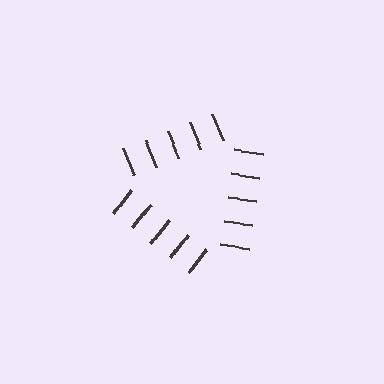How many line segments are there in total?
15 — 5 along each of the 3 edges.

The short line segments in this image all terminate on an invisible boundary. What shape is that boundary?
An illusory triangle — the line segments terminate on its edges but no continuous stroke is drawn.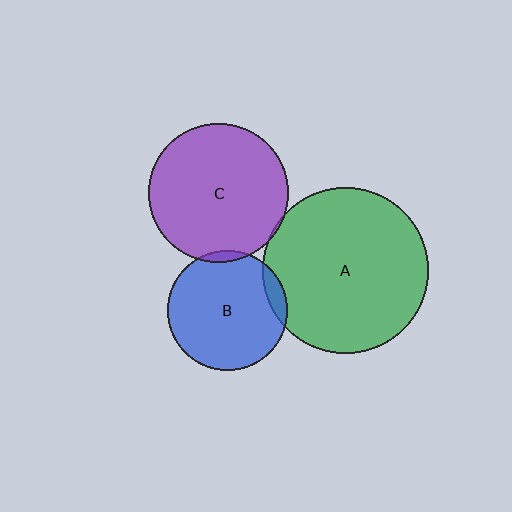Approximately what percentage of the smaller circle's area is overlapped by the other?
Approximately 5%.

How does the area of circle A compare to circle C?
Approximately 1.4 times.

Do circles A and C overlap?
Yes.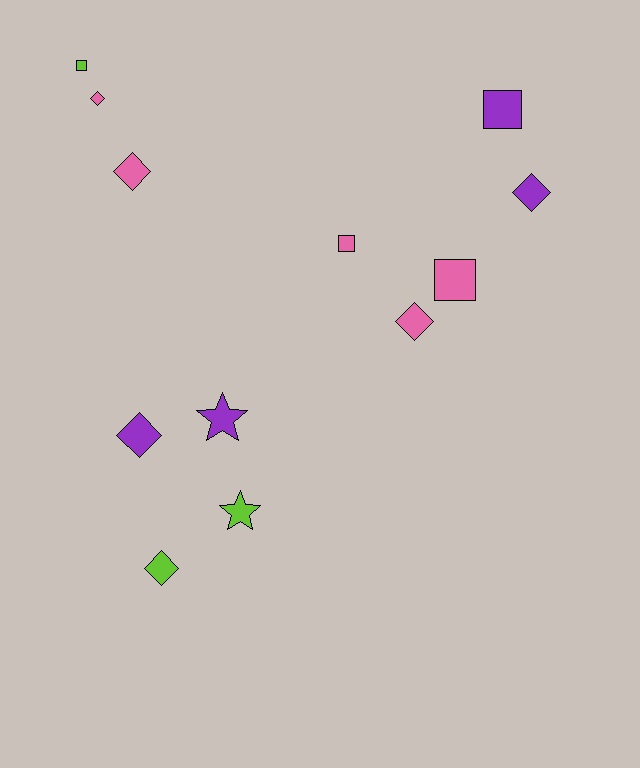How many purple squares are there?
There is 1 purple square.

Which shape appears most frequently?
Diamond, with 6 objects.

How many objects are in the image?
There are 12 objects.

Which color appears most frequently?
Pink, with 5 objects.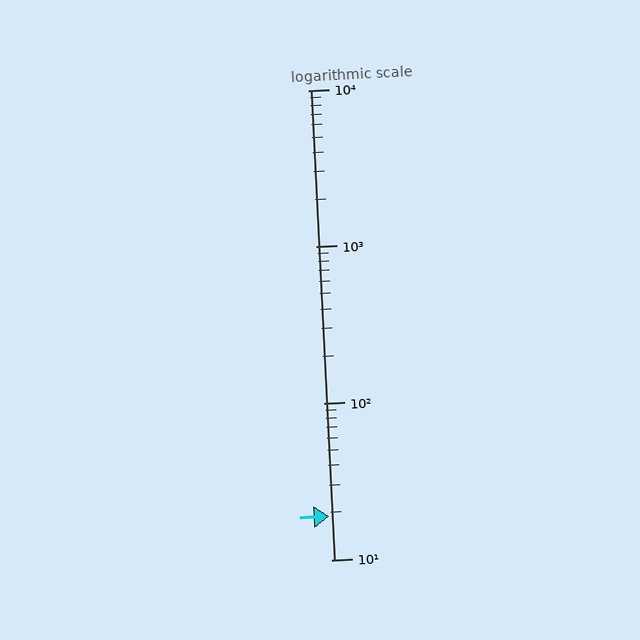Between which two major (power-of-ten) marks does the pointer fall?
The pointer is between 10 and 100.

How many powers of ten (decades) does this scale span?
The scale spans 3 decades, from 10 to 10000.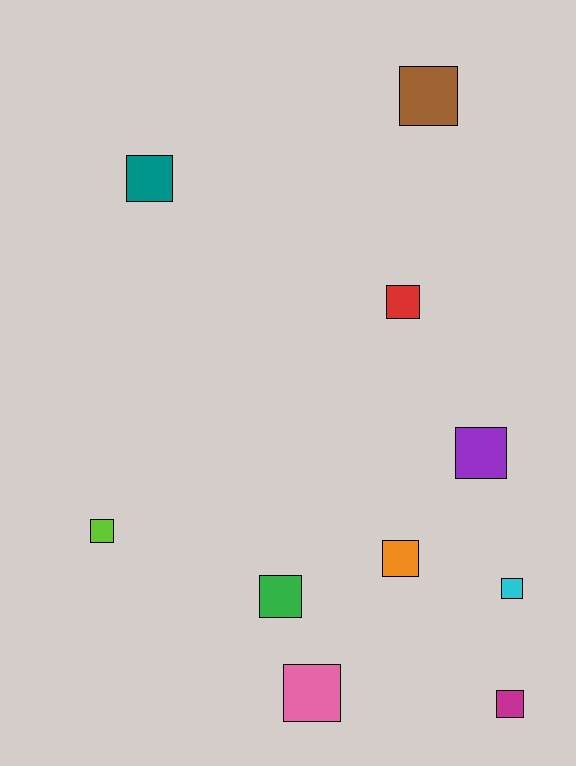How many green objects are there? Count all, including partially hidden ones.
There is 1 green object.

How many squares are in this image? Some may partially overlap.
There are 10 squares.